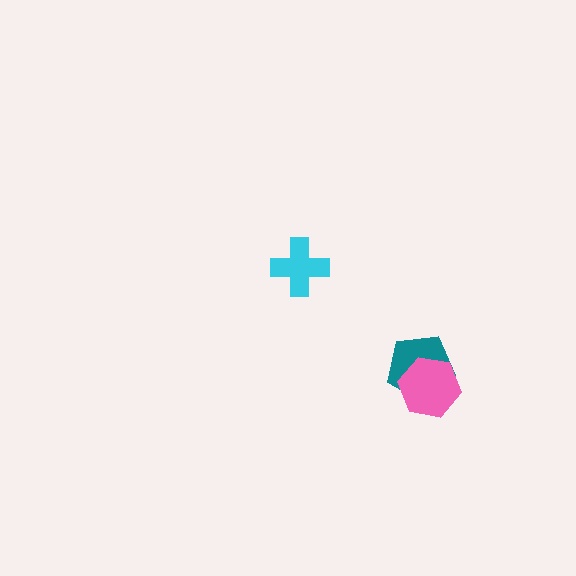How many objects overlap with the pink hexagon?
1 object overlaps with the pink hexagon.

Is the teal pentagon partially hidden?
Yes, it is partially covered by another shape.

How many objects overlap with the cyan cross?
0 objects overlap with the cyan cross.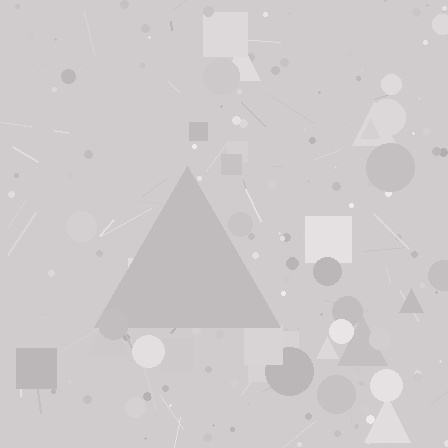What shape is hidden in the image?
A triangle is hidden in the image.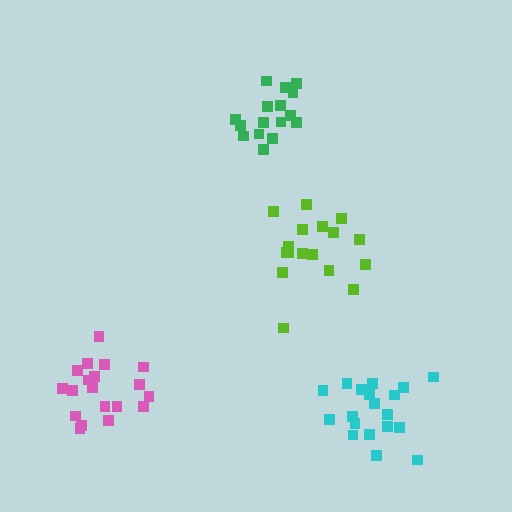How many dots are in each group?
Group 1: 19 dots, Group 2: 17 dots, Group 3: 16 dots, Group 4: 19 dots (71 total).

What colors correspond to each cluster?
The clusters are colored: cyan, lime, green, pink.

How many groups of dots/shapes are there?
There are 4 groups.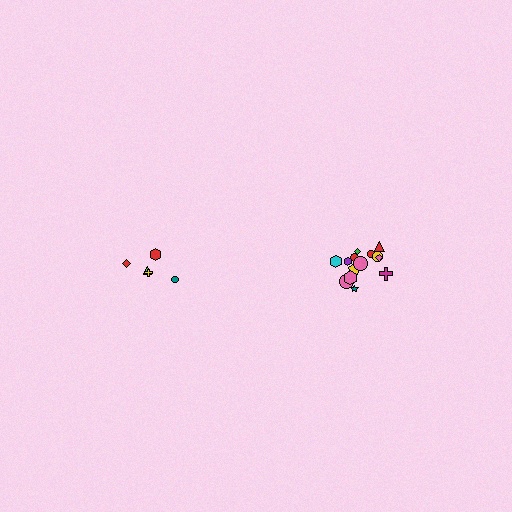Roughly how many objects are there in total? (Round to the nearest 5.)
Roughly 20 objects in total.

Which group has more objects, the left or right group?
The right group.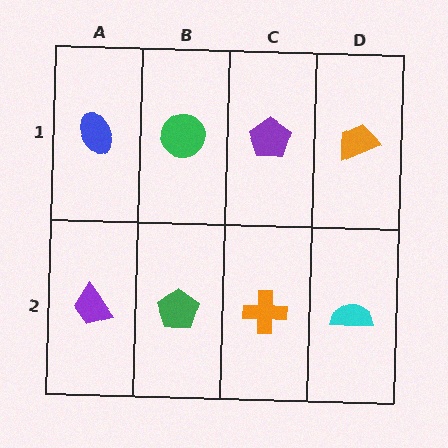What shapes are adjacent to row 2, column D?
An orange trapezoid (row 1, column D), an orange cross (row 2, column C).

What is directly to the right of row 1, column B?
A purple pentagon.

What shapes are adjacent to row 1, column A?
A purple trapezoid (row 2, column A), a green circle (row 1, column B).